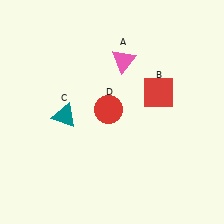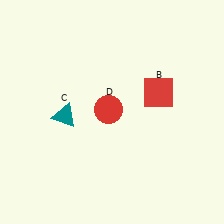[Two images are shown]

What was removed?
The pink triangle (A) was removed in Image 2.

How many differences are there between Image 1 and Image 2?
There is 1 difference between the two images.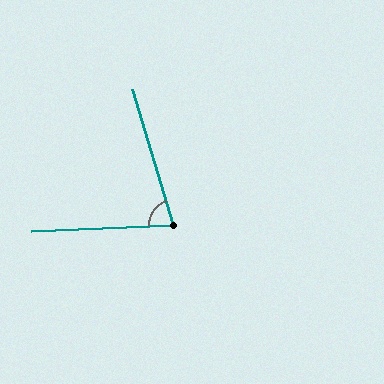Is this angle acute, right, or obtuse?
It is acute.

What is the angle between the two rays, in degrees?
Approximately 75 degrees.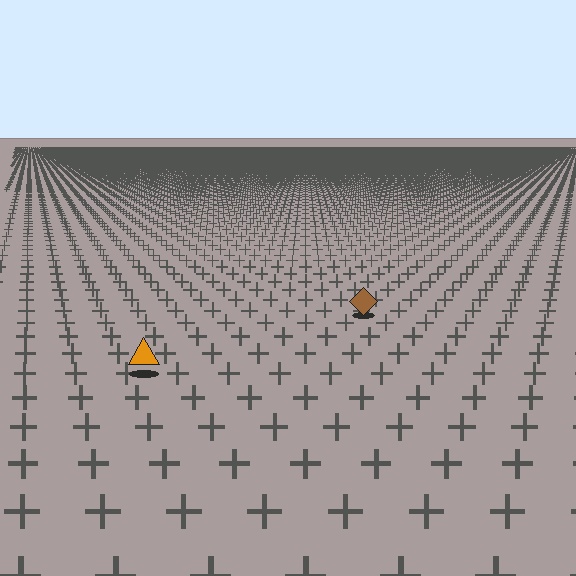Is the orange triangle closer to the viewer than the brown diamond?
Yes. The orange triangle is closer — you can tell from the texture gradient: the ground texture is coarser near it.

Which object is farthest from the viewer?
The brown diamond is farthest from the viewer. It appears smaller and the ground texture around it is denser.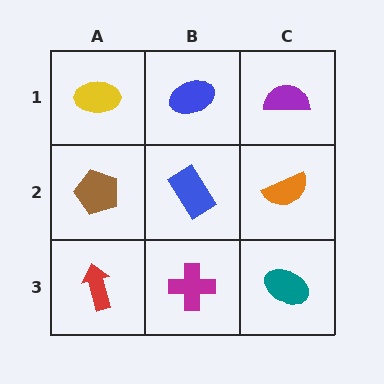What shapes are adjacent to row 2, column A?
A yellow ellipse (row 1, column A), a red arrow (row 3, column A), a blue rectangle (row 2, column B).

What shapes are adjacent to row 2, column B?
A blue ellipse (row 1, column B), a magenta cross (row 3, column B), a brown pentagon (row 2, column A), an orange semicircle (row 2, column C).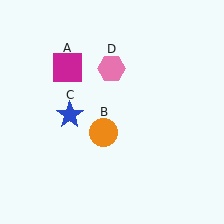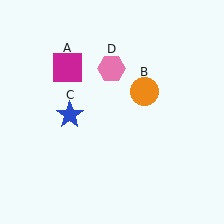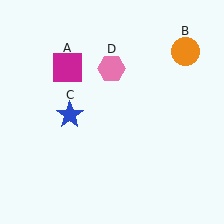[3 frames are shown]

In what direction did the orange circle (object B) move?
The orange circle (object B) moved up and to the right.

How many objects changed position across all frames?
1 object changed position: orange circle (object B).